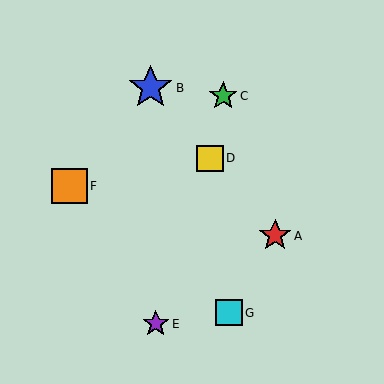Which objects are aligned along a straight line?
Objects A, B, D are aligned along a straight line.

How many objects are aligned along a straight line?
3 objects (A, B, D) are aligned along a straight line.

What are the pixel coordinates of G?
Object G is at (229, 313).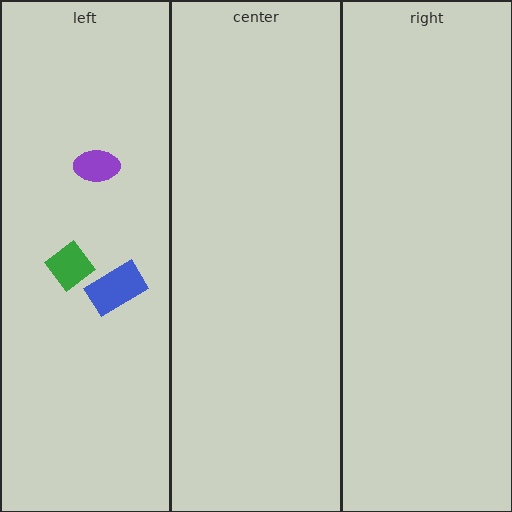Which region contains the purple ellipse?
The left region.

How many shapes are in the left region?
3.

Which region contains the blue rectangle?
The left region.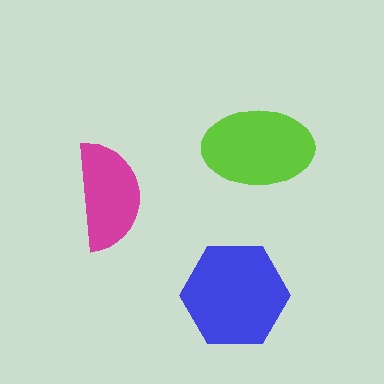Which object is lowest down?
The blue hexagon is bottommost.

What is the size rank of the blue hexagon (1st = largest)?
1st.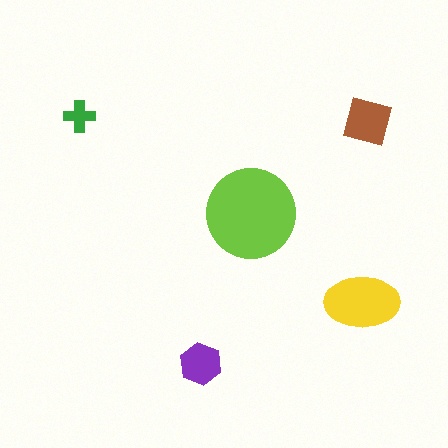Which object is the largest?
The lime circle.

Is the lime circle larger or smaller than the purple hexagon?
Larger.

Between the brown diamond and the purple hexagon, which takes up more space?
The brown diamond.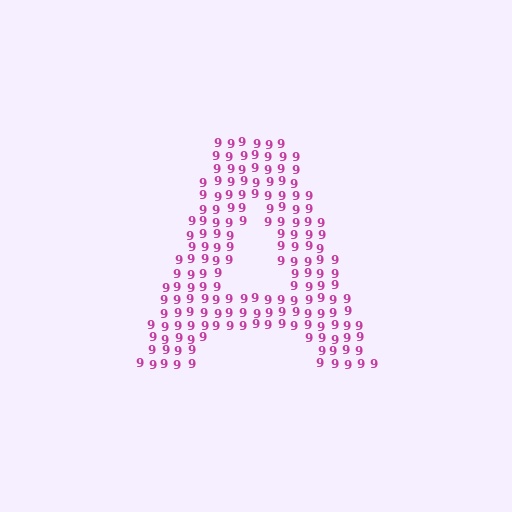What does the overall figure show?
The overall figure shows the letter A.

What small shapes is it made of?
It is made of small digit 9's.